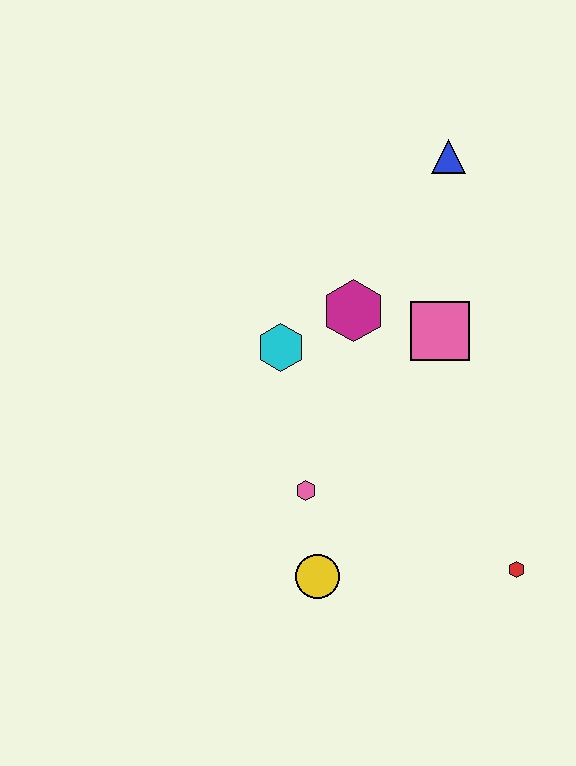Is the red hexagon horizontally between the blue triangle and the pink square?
No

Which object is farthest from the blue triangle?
The yellow circle is farthest from the blue triangle.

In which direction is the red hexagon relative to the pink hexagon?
The red hexagon is to the right of the pink hexagon.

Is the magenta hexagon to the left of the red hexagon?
Yes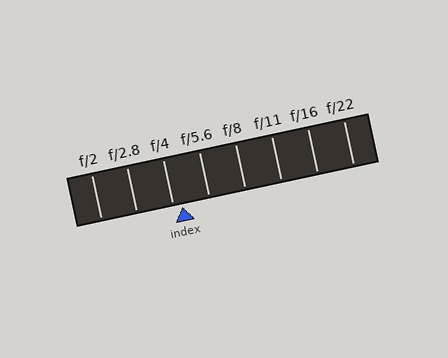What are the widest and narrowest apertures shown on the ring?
The widest aperture shown is f/2 and the narrowest is f/22.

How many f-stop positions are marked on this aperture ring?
There are 8 f-stop positions marked.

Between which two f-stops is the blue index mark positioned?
The index mark is between f/4 and f/5.6.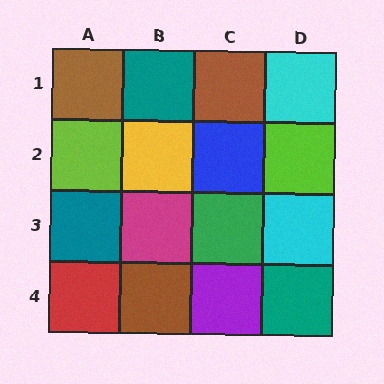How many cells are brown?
3 cells are brown.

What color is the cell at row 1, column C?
Brown.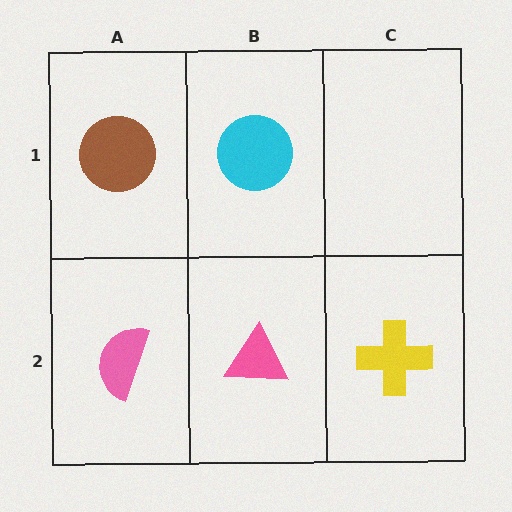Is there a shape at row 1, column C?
No, that cell is empty.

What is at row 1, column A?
A brown circle.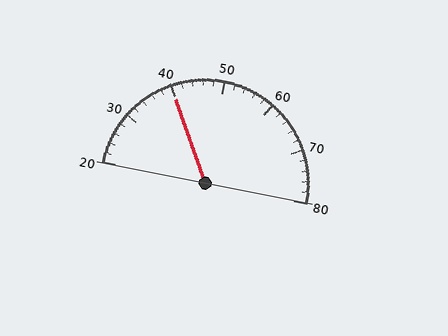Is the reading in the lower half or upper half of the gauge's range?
The reading is in the lower half of the range (20 to 80).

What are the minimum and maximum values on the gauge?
The gauge ranges from 20 to 80.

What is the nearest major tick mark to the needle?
The nearest major tick mark is 40.